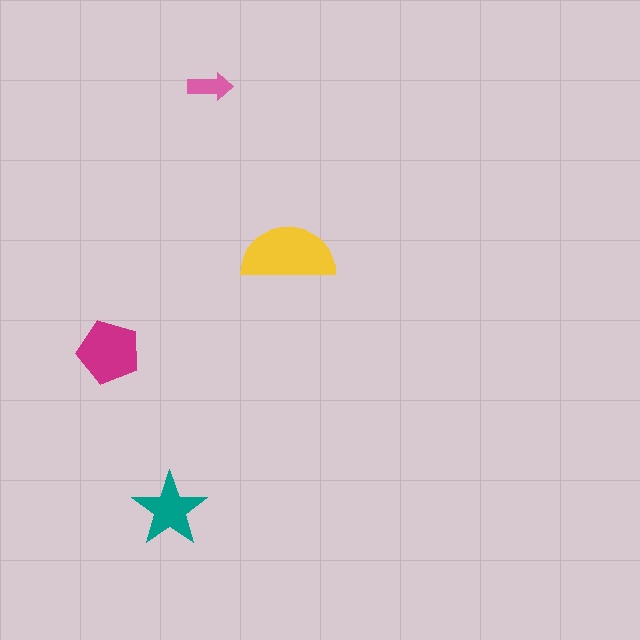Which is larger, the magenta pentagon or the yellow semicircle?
The yellow semicircle.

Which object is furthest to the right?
The yellow semicircle is rightmost.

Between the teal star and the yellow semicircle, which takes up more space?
The yellow semicircle.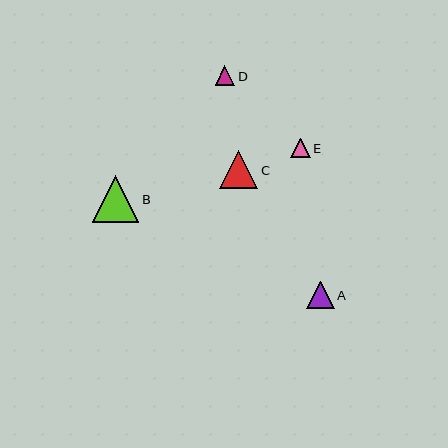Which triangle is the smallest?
Triangle D is the smallest with a size of approximately 19 pixels.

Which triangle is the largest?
Triangle B is the largest with a size of approximately 47 pixels.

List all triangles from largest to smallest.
From largest to smallest: B, C, A, E, D.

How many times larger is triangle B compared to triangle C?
Triangle B is approximately 1.2 times the size of triangle C.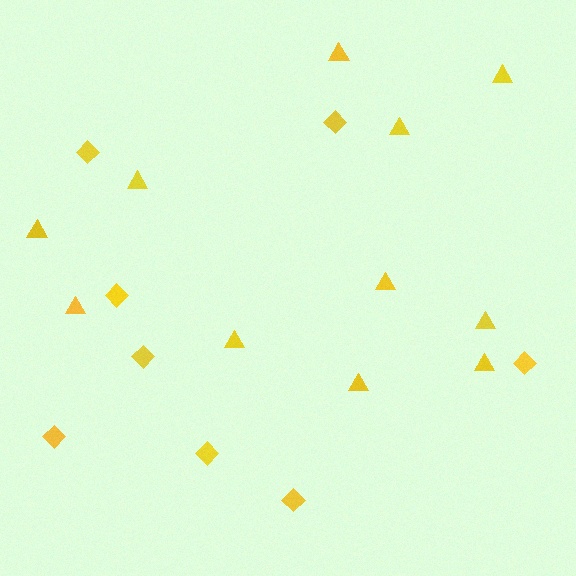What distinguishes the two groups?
There are 2 groups: one group of triangles (11) and one group of diamonds (8).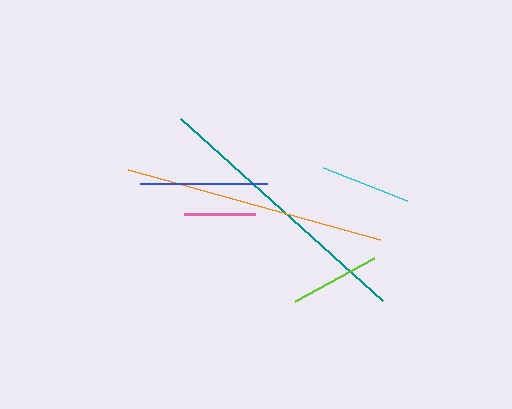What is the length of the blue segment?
The blue segment is approximately 128 pixels long.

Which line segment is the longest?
The teal line is the longest at approximately 271 pixels.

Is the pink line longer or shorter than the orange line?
The orange line is longer than the pink line.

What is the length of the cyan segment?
The cyan segment is approximately 90 pixels long.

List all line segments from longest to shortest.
From longest to shortest: teal, orange, blue, lime, cyan, pink.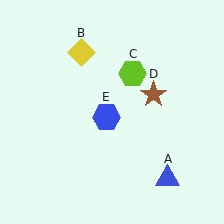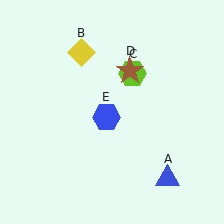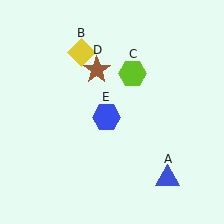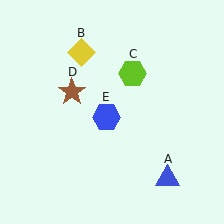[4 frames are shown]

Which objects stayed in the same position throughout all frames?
Blue triangle (object A) and yellow diamond (object B) and lime hexagon (object C) and blue hexagon (object E) remained stationary.